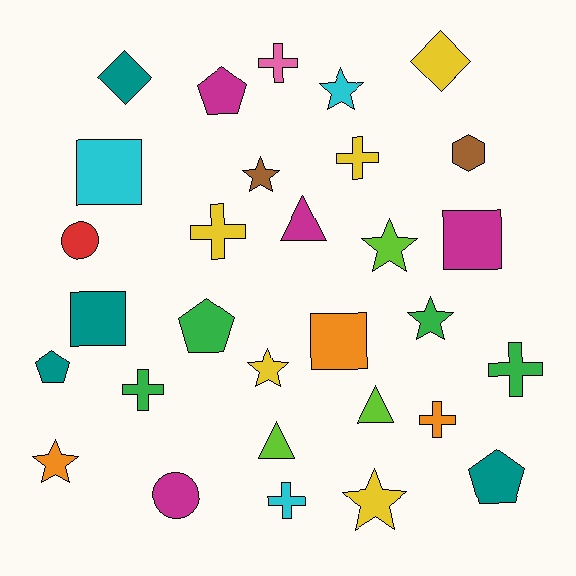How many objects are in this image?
There are 30 objects.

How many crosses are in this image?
There are 7 crosses.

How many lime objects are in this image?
There are 3 lime objects.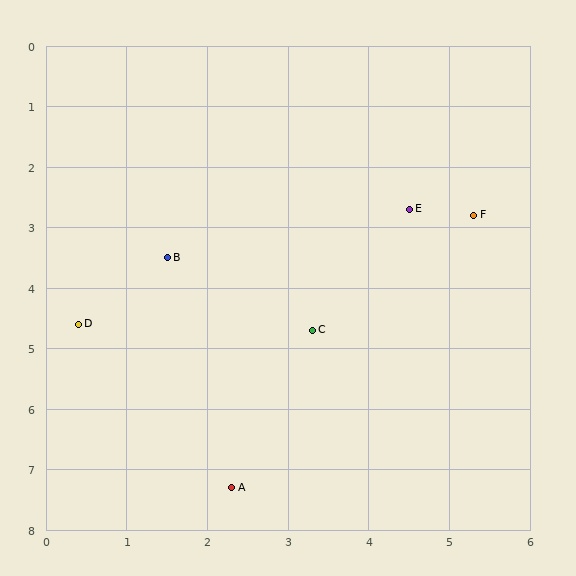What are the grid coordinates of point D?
Point D is at approximately (0.4, 4.6).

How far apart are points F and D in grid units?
Points F and D are about 5.2 grid units apart.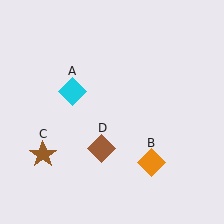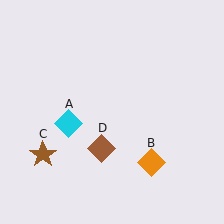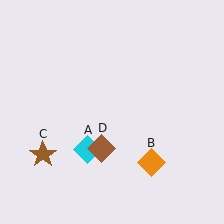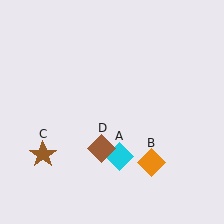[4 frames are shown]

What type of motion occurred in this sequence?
The cyan diamond (object A) rotated counterclockwise around the center of the scene.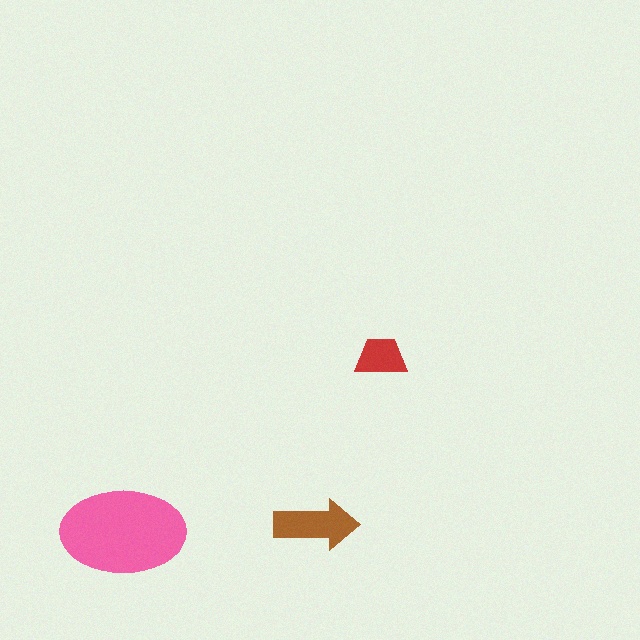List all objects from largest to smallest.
The pink ellipse, the brown arrow, the red trapezoid.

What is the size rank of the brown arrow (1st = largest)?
2nd.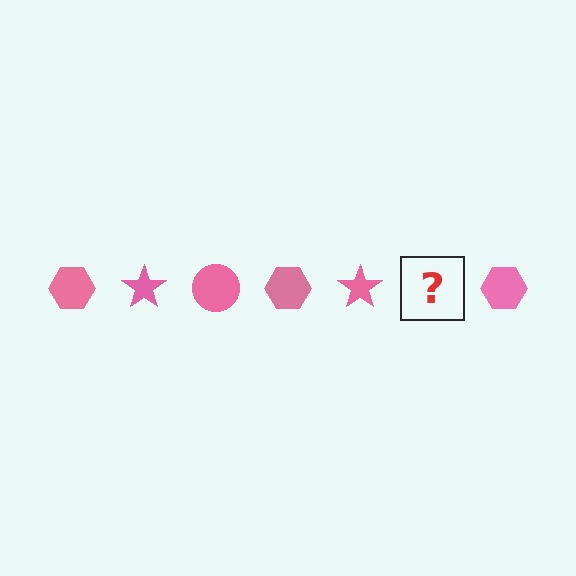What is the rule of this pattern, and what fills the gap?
The rule is that the pattern cycles through hexagon, star, circle shapes in pink. The gap should be filled with a pink circle.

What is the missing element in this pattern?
The missing element is a pink circle.